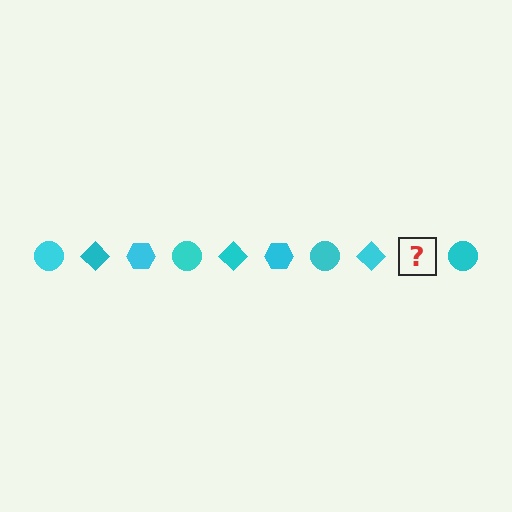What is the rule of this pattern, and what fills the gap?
The rule is that the pattern cycles through circle, diamond, hexagon shapes in cyan. The gap should be filled with a cyan hexagon.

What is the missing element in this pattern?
The missing element is a cyan hexagon.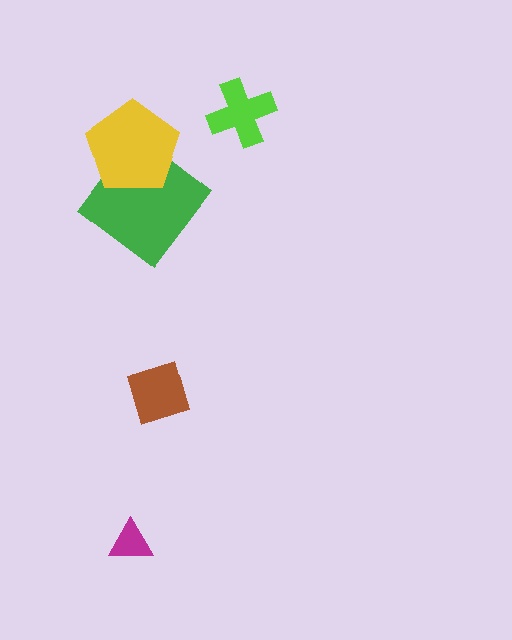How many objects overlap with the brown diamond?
0 objects overlap with the brown diamond.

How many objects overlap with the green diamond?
1 object overlaps with the green diamond.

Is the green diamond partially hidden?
Yes, it is partially covered by another shape.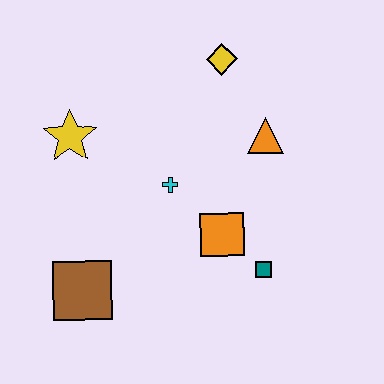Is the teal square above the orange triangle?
No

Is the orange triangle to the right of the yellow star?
Yes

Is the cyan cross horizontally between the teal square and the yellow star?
Yes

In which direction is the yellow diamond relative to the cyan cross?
The yellow diamond is above the cyan cross.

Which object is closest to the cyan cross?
The orange square is closest to the cyan cross.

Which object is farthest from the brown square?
The yellow diamond is farthest from the brown square.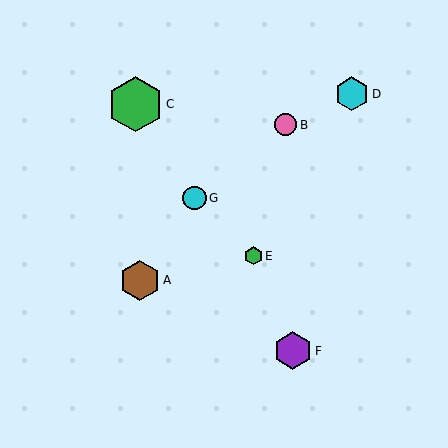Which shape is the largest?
The green hexagon (labeled C) is the largest.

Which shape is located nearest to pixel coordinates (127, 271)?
The brown hexagon (labeled A) at (140, 280) is nearest to that location.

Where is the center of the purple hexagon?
The center of the purple hexagon is at (293, 351).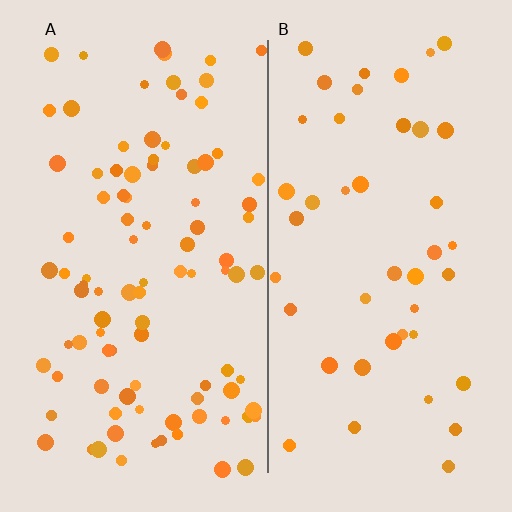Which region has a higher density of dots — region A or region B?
A (the left).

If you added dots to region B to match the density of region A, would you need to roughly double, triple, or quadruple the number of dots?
Approximately double.